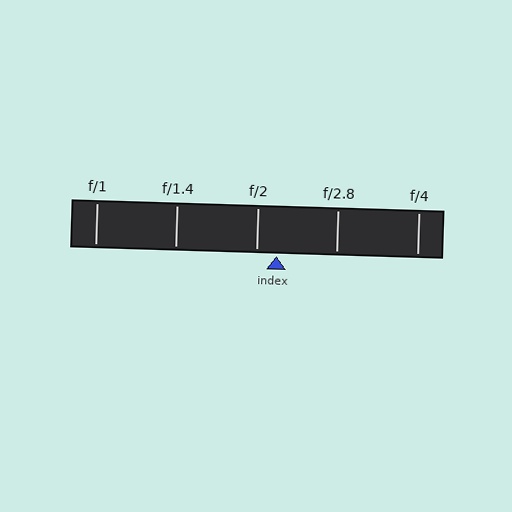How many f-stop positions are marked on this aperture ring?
There are 5 f-stop positions marked.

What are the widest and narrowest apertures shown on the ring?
The widest aperture shown is f/1 and the narrowest is f/4.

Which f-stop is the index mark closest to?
The index mark is closest to f/2.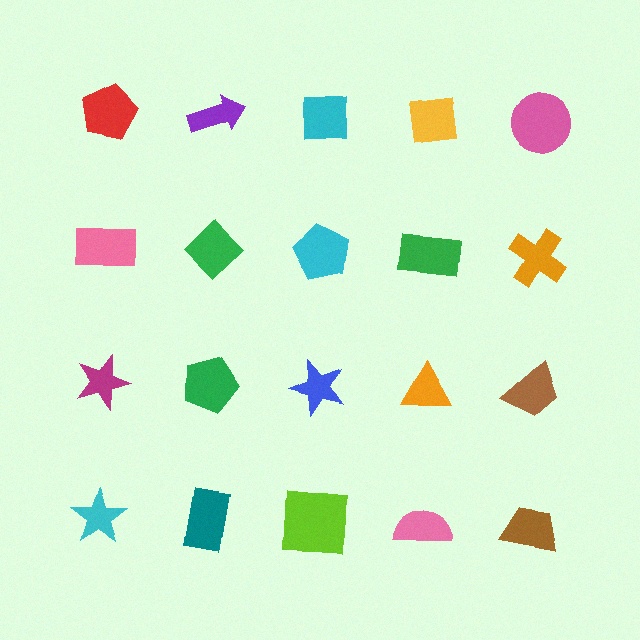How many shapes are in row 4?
5 shapes.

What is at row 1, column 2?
A purple arrow.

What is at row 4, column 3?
A lime square.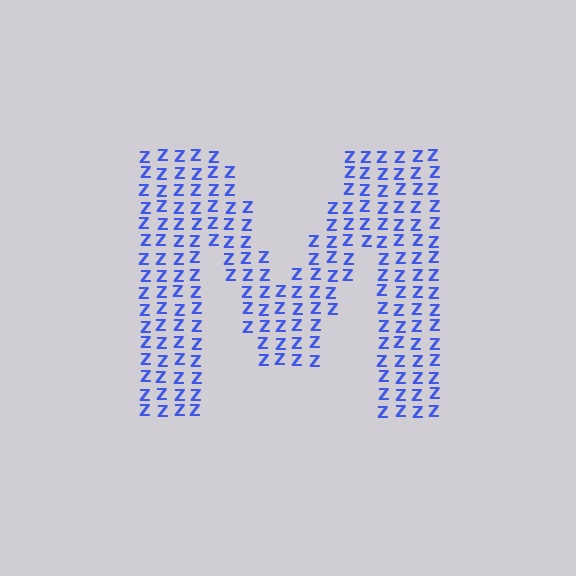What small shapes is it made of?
It is made of small letter Z's.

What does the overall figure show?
The overall figure shows the letter M.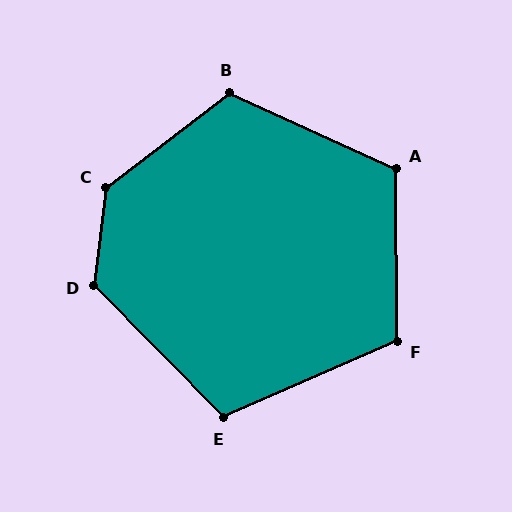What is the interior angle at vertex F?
Approximately 113 degrees (obtuse).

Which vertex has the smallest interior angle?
E, at approximately 111 degrees.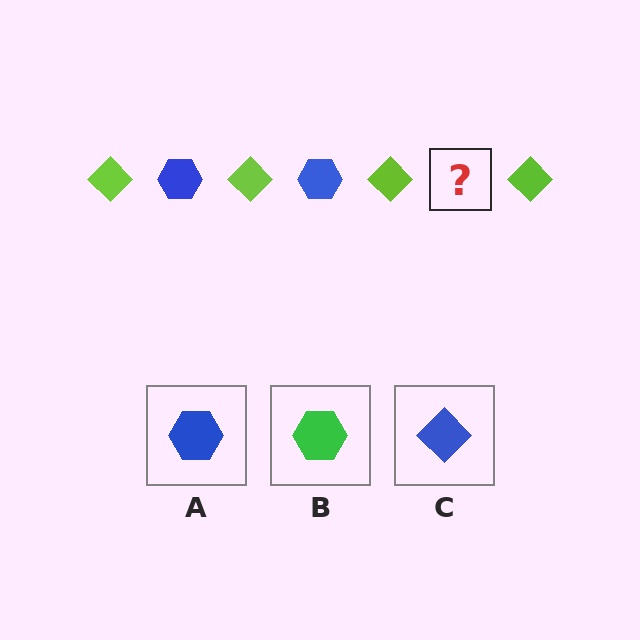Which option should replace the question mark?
Option A.